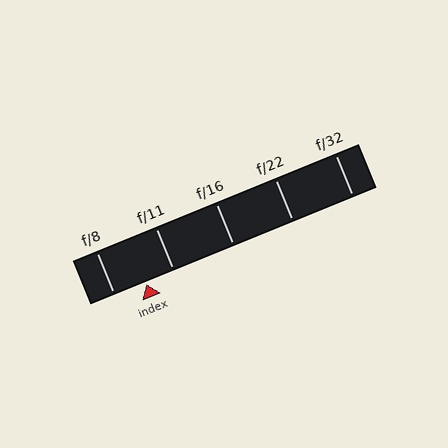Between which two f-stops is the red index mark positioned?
The index mark is between f/8 and f/11.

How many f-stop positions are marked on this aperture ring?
There are 5 f-stop positions marked.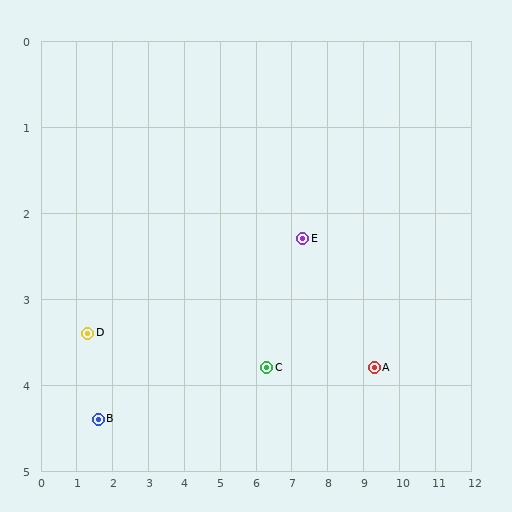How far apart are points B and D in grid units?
Points B and D are about 1.0 grid units apart.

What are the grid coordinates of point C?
Point C is at approximately (6.3, 3.8).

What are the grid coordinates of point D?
Point D is at approximately (1.3, 3.4).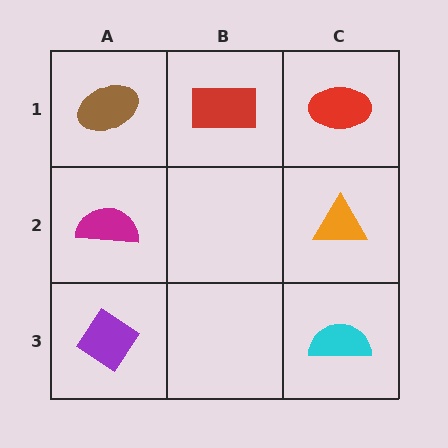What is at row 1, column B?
A red rectangle.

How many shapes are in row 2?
2 shapes.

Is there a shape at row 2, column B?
No, that cell is empty.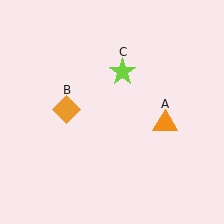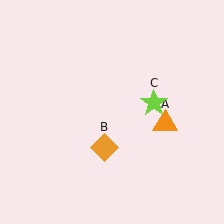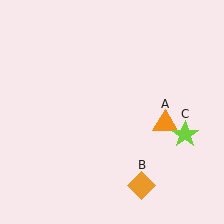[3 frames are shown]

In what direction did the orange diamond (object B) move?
The orange diamond (object B) moved down and to the right.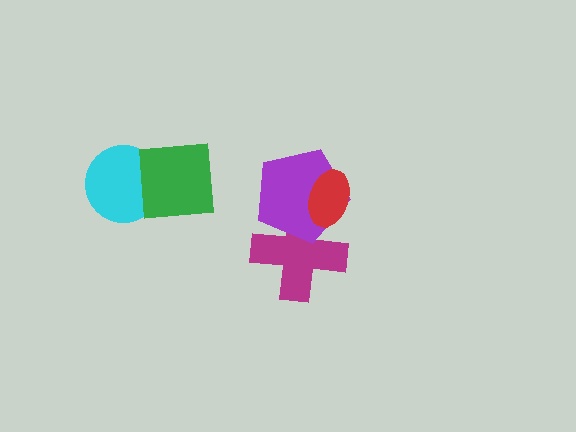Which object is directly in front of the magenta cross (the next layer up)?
The purple pentagon is directly in front of the magenta cross.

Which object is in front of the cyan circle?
The green square is in front of the cyan circle.